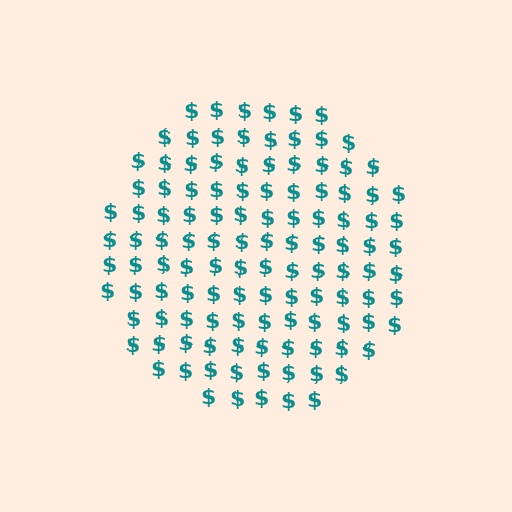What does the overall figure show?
The overall figure shows a circle.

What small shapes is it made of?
It is made of small dollar signs.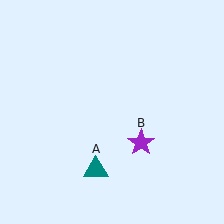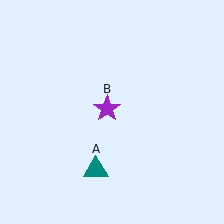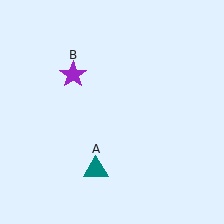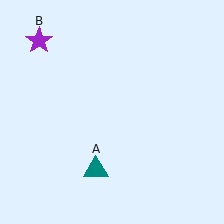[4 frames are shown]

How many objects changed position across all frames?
1 object changed position: purple star (object B).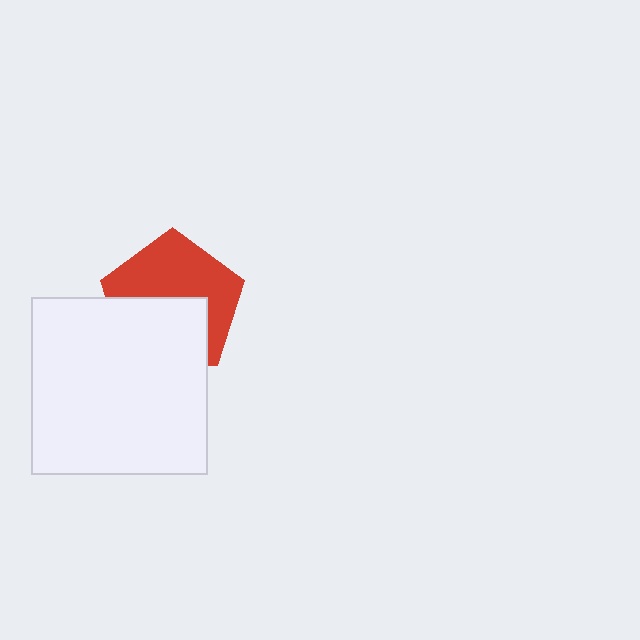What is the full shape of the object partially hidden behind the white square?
The partially hidden object is a red pentagon.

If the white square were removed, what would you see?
You would see the complete red pentagon.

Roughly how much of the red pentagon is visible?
About half of it is visible (roughly 55%).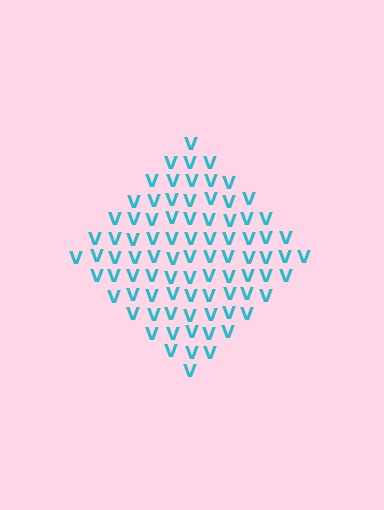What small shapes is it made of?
It is made of small letter V's.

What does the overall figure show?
The overall figure shows a diamond.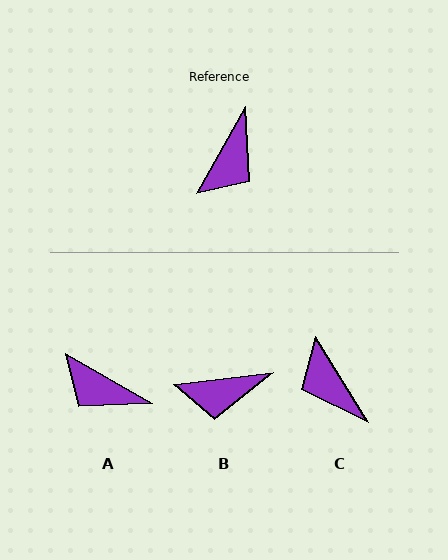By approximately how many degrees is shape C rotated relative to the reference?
Approximately 119 degrees clockwise.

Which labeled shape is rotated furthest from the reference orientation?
C, about 119 degrees away.